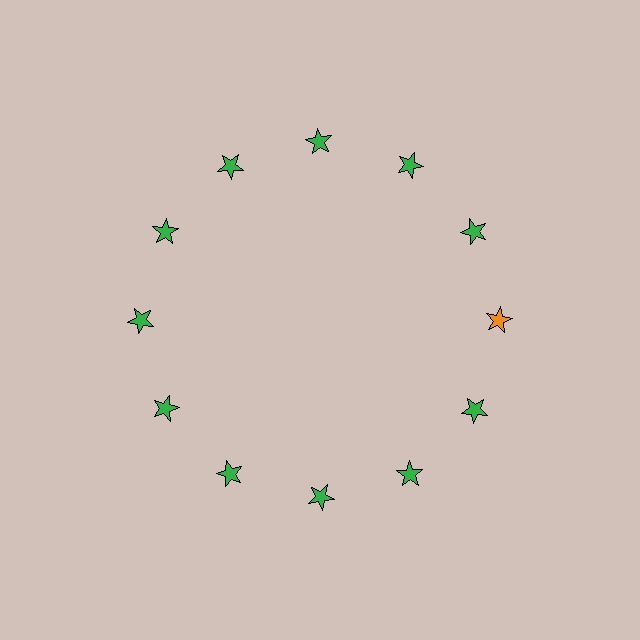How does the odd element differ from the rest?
It has a different color: orange instead of green.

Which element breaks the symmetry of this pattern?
The orange star at roughly the 3 o'clock position breaks the symmetry. All other shapes are green stars.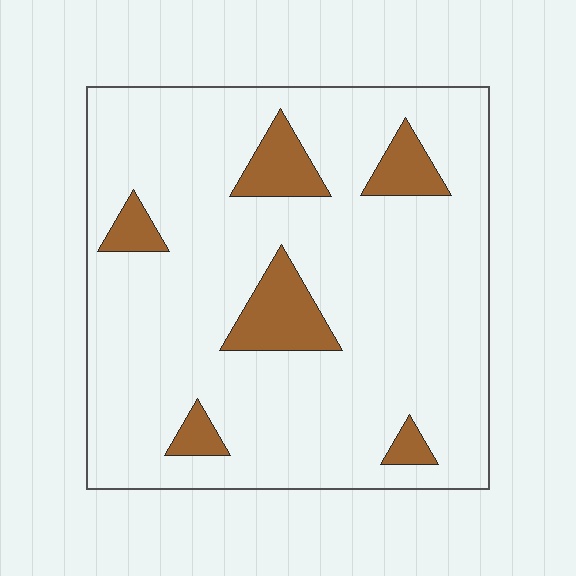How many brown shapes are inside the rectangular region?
6.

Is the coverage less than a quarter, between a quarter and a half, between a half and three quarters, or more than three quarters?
Less than a quarter.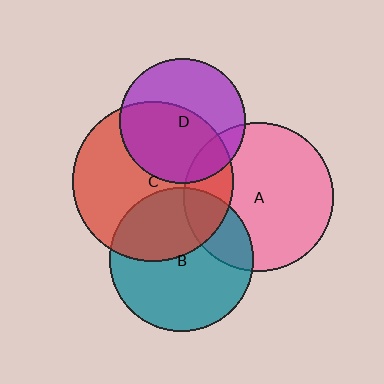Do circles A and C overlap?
Yes.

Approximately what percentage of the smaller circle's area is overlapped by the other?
Approximately 20%.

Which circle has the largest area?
Circle C (red).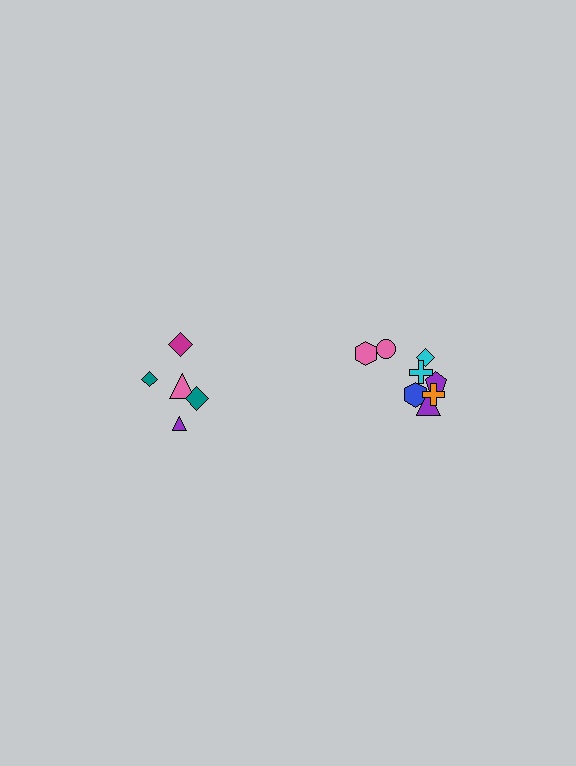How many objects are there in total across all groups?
There are 13 objects.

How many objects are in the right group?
There are 8 objects.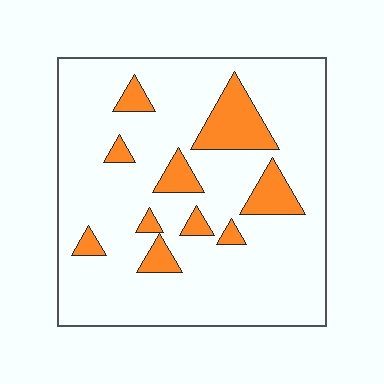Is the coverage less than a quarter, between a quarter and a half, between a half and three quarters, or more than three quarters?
Less than a quarter.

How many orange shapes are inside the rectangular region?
10.